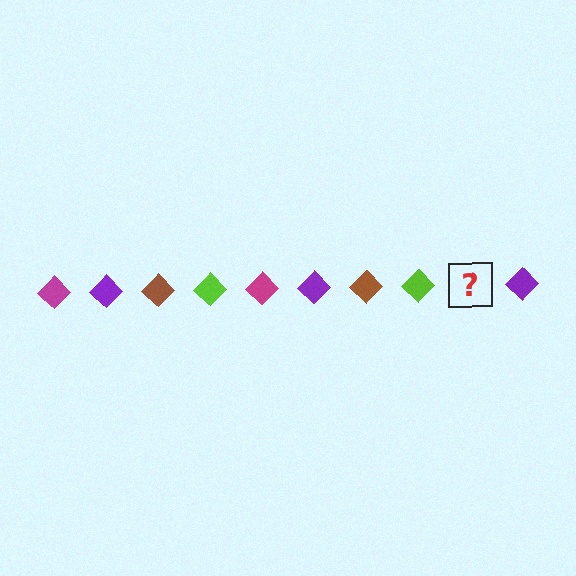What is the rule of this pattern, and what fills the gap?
The rule is that the pattern cycles through magenta, purple, brown, lime diamonds. The gap should be filled with a magenta diamond.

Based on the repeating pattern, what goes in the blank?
The blank should be a magenta diamond.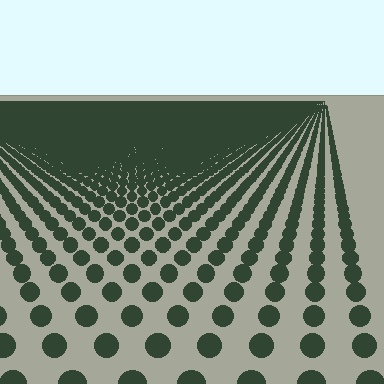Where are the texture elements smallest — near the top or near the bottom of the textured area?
Near the top.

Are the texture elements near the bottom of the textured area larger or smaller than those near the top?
Larger. Near the bottom, elements are closer to the viewer and appear at a bigger on-screen size.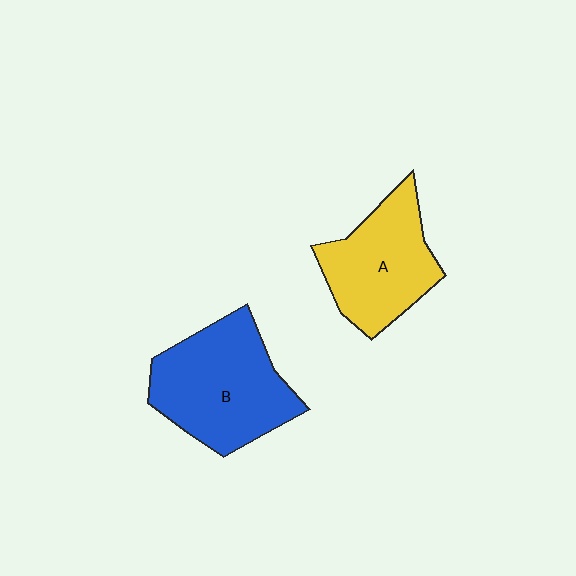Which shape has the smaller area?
Shape A (yellow).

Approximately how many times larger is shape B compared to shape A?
Approximately 1.2 times.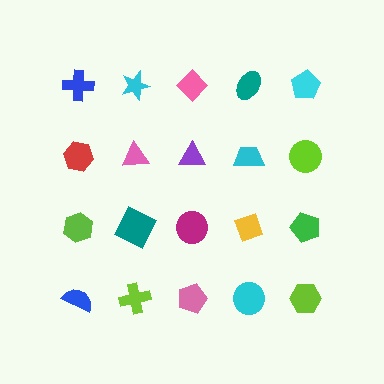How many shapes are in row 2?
5 shapes.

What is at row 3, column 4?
A yellow diamond.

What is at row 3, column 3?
A magenta circle.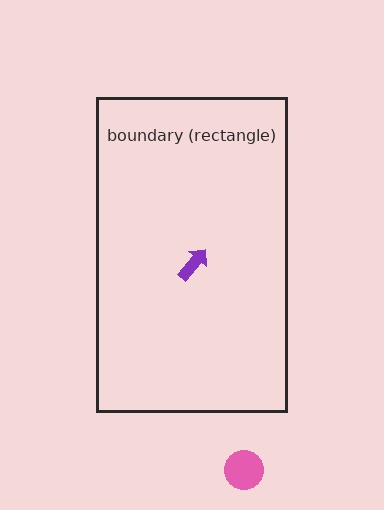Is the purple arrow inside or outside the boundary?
Inside.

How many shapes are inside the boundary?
1 inside, 1 outside.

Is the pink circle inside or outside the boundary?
Outside.